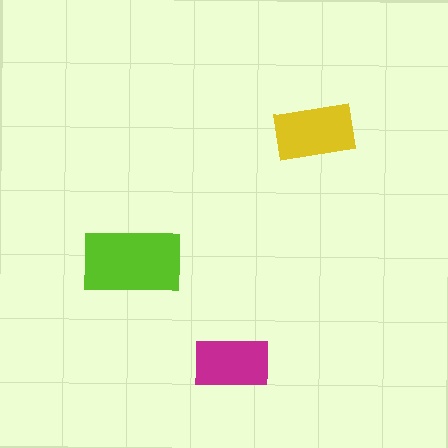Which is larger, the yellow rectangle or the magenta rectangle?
The yellow one.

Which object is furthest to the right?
The yellow rectangle is rightmost.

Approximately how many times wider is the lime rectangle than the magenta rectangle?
About 1.5 times wider.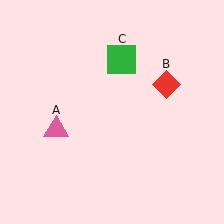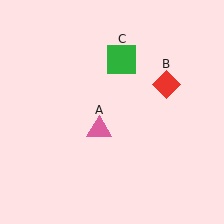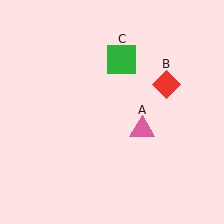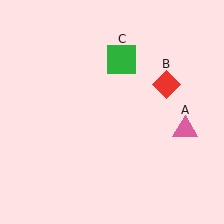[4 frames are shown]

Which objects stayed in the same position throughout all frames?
Red diamond (object B) and green square (object C) remained stationary.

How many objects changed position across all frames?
1 object changed position: pink triangle (object A).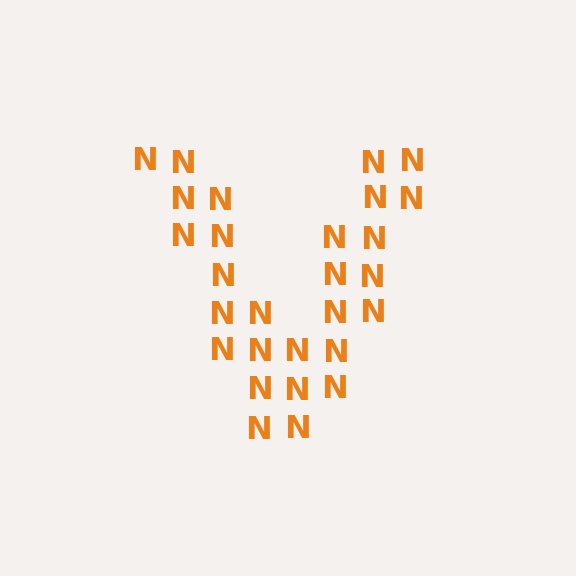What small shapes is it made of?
It is made of small letter N's.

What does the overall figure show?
The overall figure shows the letter V.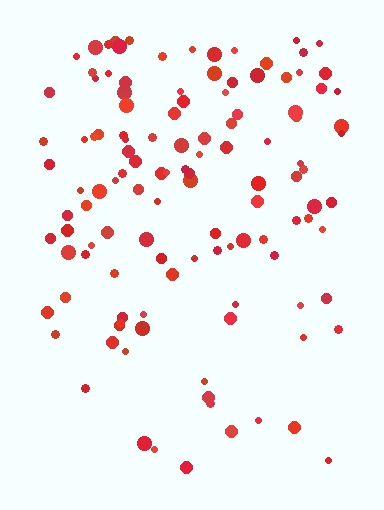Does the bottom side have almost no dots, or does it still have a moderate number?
Still a moderate number, just noticeably fewer than the top.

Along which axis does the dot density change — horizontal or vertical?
Vertical.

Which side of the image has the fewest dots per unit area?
The bottom.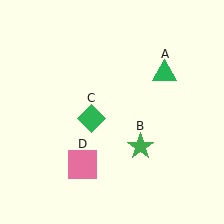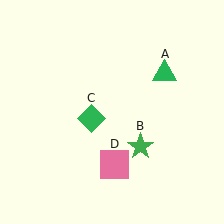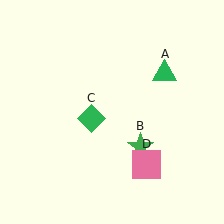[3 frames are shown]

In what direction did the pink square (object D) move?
The pink square (object D) moved right.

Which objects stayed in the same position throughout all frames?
Green triangle (object A) and green star (object B) and green diamond (object C) remained stationary.